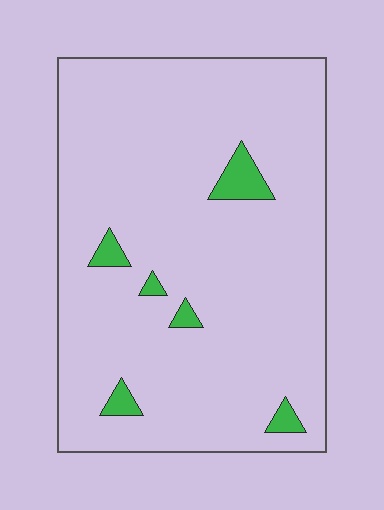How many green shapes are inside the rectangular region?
6.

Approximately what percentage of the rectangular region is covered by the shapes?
Approximately 5%.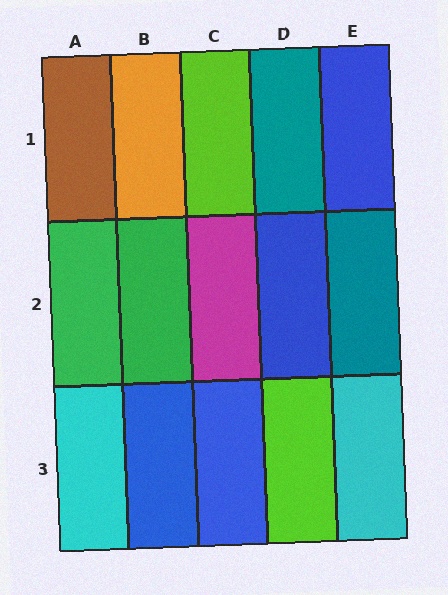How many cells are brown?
1 cell is brown.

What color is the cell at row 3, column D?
Lime.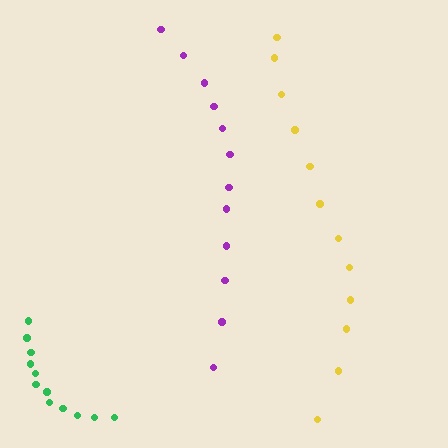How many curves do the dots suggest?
There are 3 distinct paths.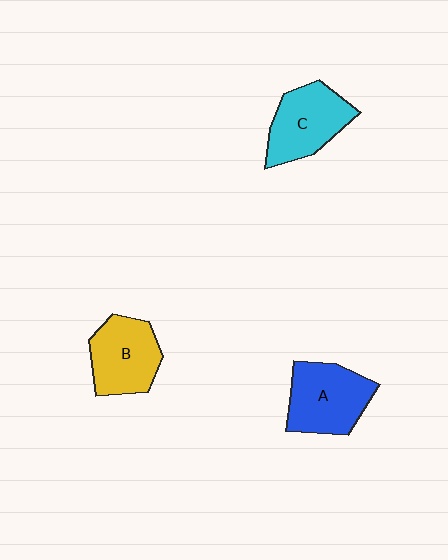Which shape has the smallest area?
Shape B (yellow).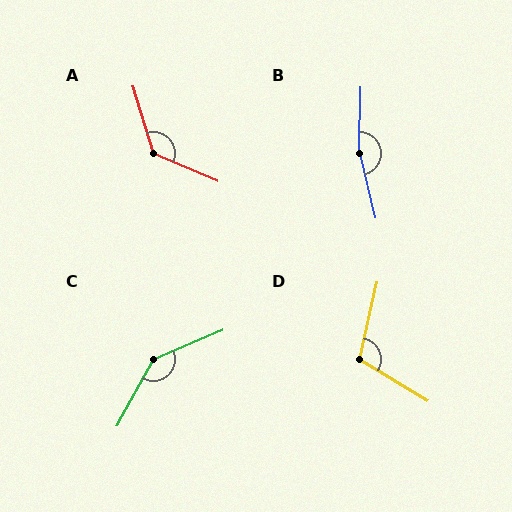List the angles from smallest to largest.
D (109°), A (130°), C (142°), B (165°).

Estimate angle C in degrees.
Approximately 142 degrees.